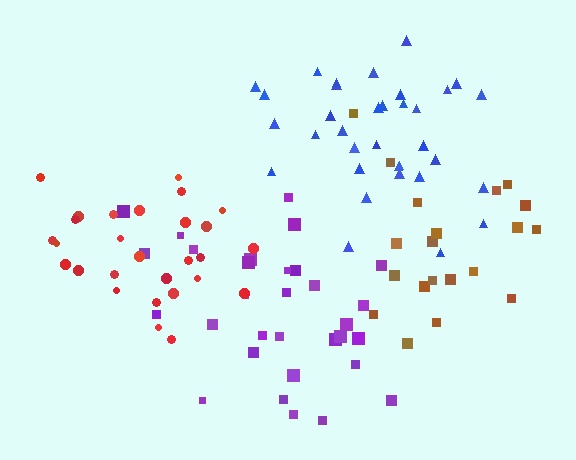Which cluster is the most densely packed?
Blue.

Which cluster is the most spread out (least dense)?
Brown.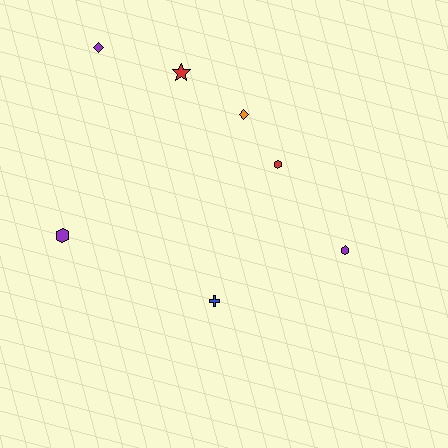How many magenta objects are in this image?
There are no magenta objects.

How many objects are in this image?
There are 7 objects.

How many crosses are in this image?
There is 1 cross.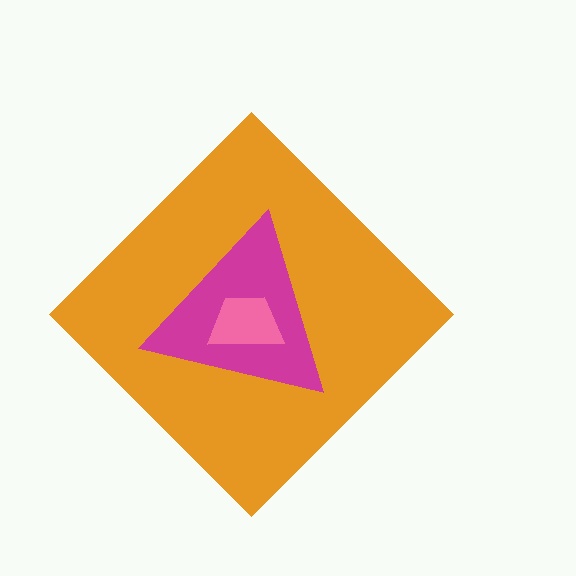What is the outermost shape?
The orange diamond.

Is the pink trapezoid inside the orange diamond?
Yes.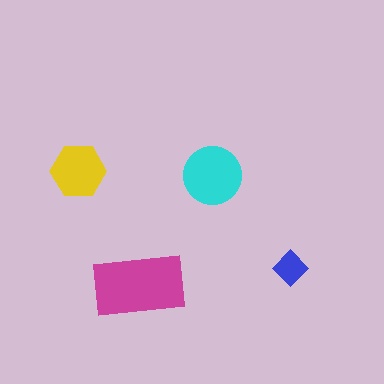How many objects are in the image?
There are 4 objects in the image.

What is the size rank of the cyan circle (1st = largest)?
2nd.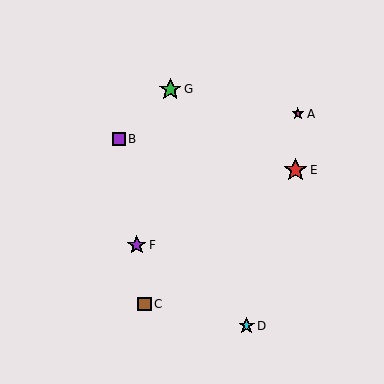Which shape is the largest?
The red star (labeled E) is the largest.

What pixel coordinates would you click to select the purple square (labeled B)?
Click at (119, 139) to select the purple square B.